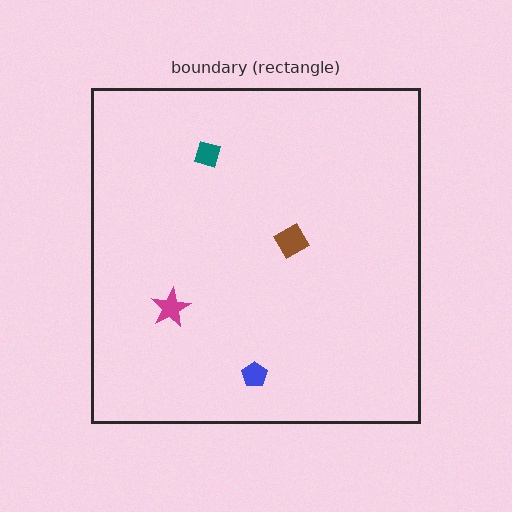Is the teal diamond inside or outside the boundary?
Inside.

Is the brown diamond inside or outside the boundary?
Inside.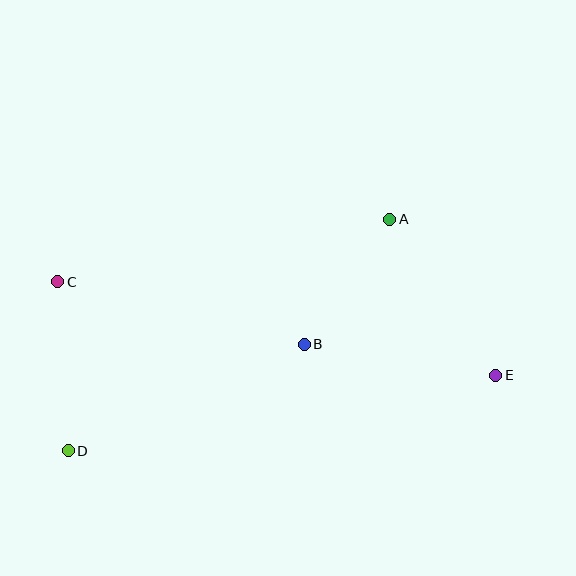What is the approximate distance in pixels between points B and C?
The distance between B and C is approximately 255 pixels.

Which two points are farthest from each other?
Points C and E are farthest from each other.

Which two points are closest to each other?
Points A and B are closest to each other.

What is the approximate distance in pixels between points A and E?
The distance between A and E is approximately 189 pixels.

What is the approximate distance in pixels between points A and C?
The distance between A and C is approximately 338 pixels.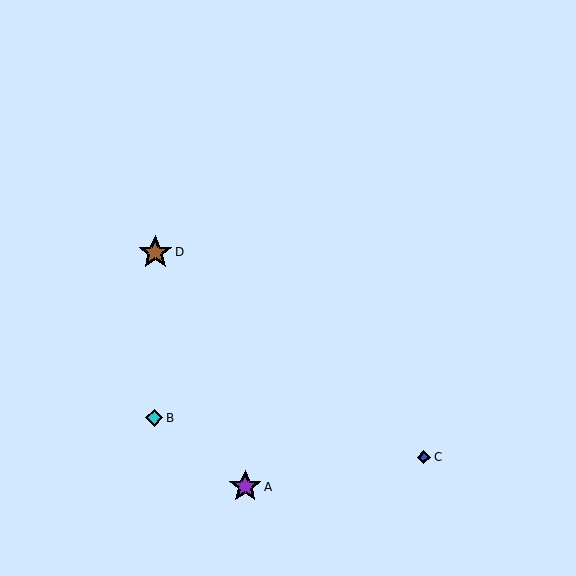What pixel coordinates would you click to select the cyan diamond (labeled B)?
Click at (154, 418) to select the cyan diamond B.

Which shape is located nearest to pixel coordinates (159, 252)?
The brown star (labeled D) at (155, 252) is nearest to that location.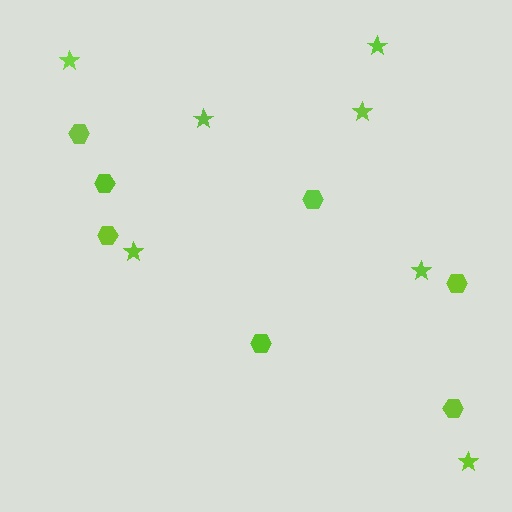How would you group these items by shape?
There are 2 groups: one group of stars (7) and one group of hexagons (7).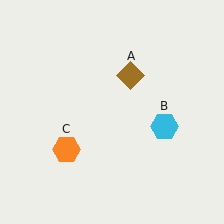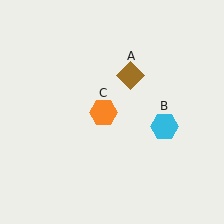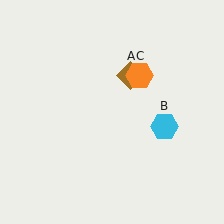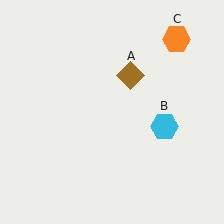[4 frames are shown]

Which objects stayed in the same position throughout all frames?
Brown diamond (object A) and cyan hexagon (object B) remained stationary.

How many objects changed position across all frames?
1 object changed position: orange hexagon (object C).